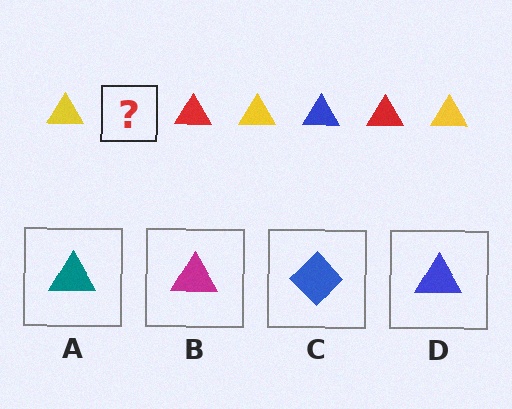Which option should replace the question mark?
Option D.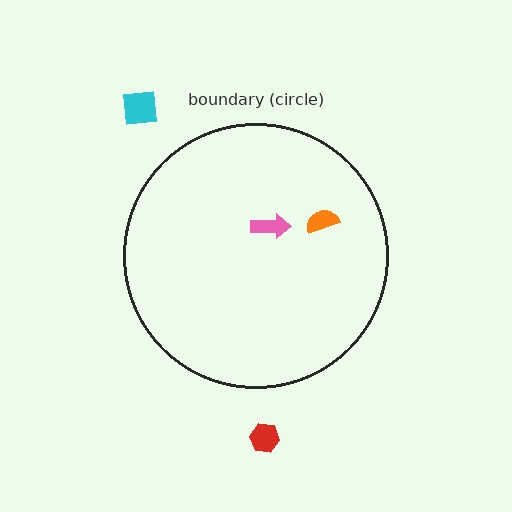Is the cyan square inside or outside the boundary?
Outside.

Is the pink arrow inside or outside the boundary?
Inside.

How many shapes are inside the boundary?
2 inside, 2 outside.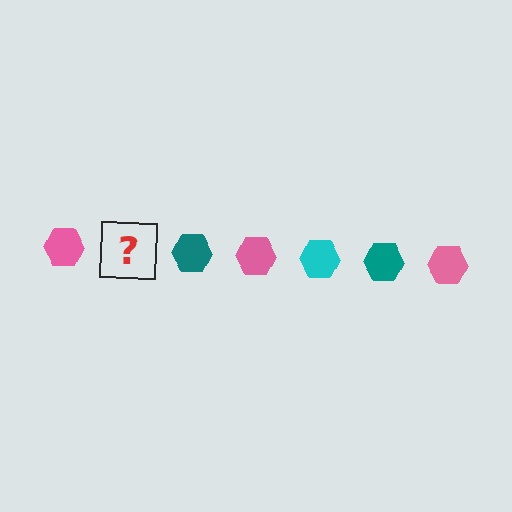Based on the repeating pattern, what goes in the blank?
The blank should be a cyan hexagon.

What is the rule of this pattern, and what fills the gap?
The rule is that the pattern cycles through pink, cyan, teal hexagons. The gap should be filled with a cyan hexagon.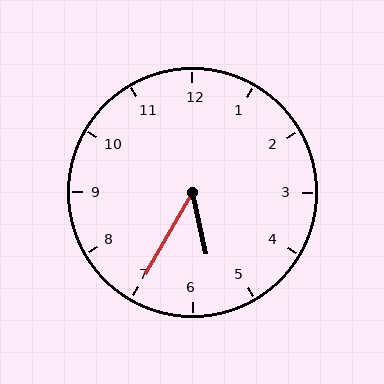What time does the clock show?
5:35.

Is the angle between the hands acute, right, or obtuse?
It is acute.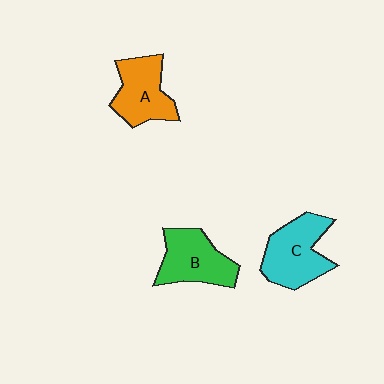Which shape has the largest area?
Shape C (cyan).